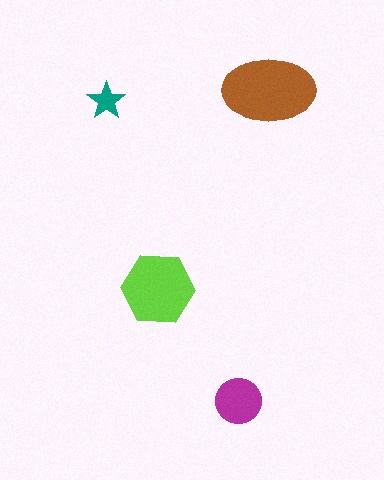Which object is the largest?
The brown ellipse.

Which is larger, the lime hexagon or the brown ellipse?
The brown ellipse.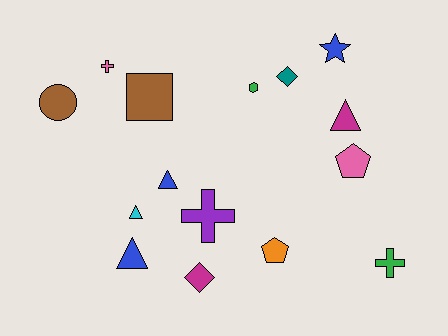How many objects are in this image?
There are 15 objects.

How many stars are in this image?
There is 1 star.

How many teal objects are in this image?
There is 1 teal object.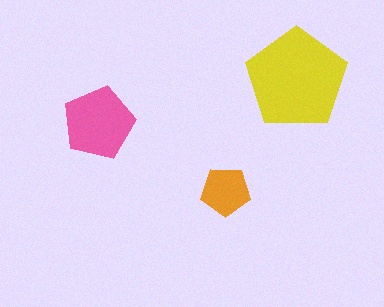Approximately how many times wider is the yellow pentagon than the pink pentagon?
About 1.5 times wider.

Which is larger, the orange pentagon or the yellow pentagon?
The yellow one.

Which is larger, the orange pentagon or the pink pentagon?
The pink one.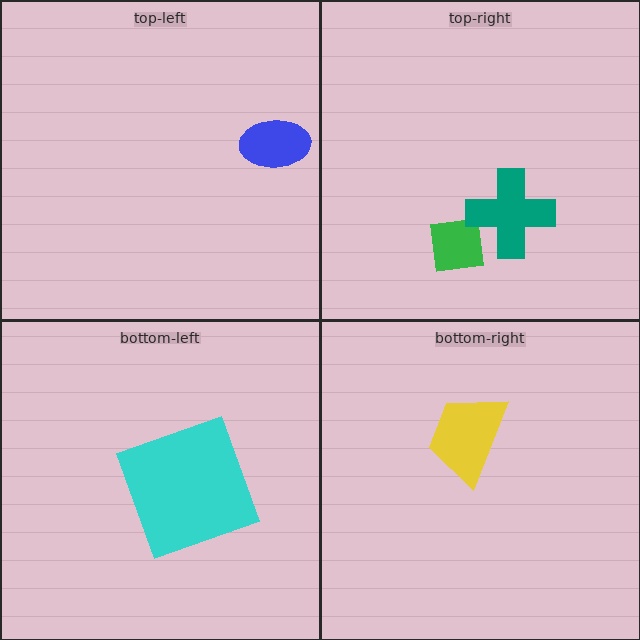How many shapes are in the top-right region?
2.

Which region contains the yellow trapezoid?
The bottom-right region.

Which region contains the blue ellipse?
The top-left region.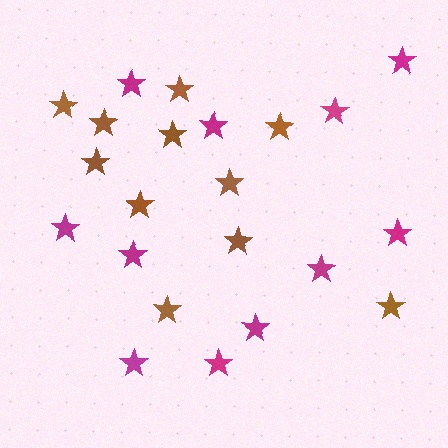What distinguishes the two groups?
There are 2 groups: one group of magenta stars (11) and one group of brown stars (11).